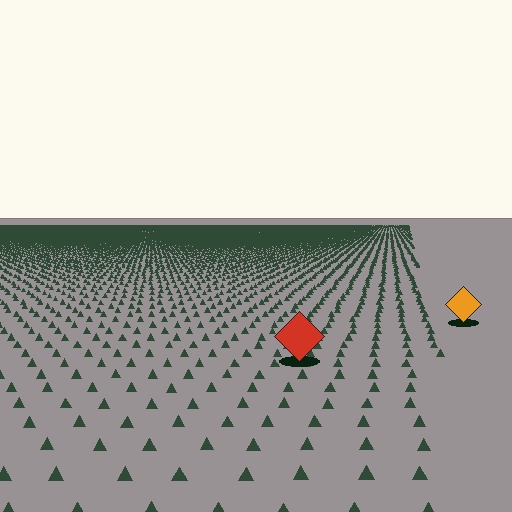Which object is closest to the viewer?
The red diamond is closest. The texture marks near it are larger and more spread out.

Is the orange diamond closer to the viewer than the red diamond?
No. The red diamond is closer — you can tell from the texture gradient: the ground texture is coarser near it.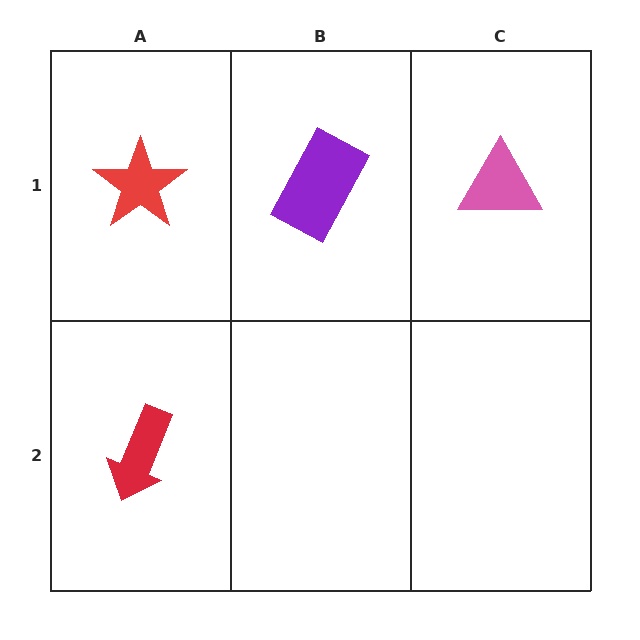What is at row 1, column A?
A red star.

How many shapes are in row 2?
1 shape.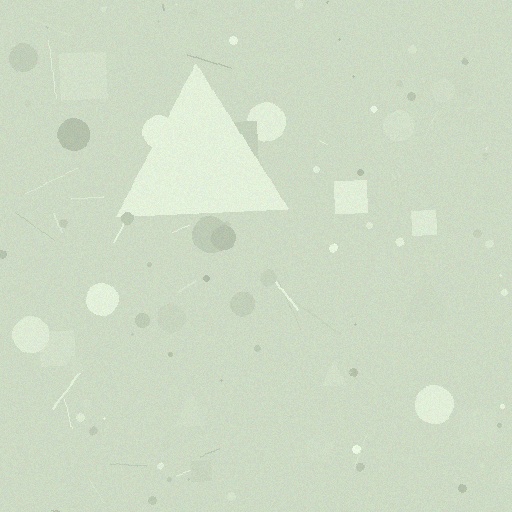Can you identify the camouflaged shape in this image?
The camouflaged shape is a triangle.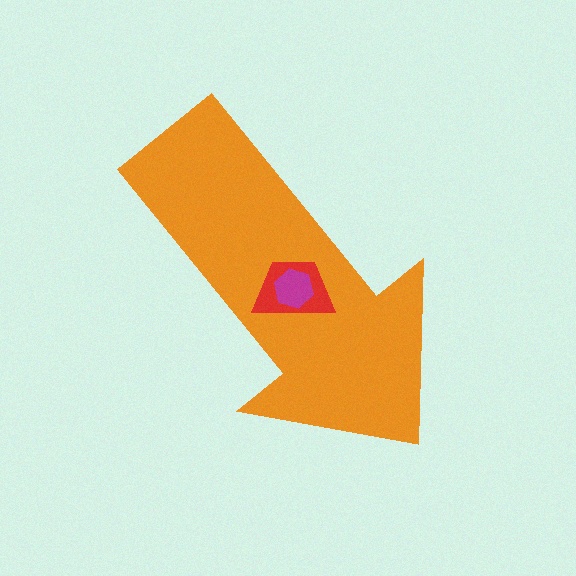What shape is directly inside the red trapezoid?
The magenta hexagon.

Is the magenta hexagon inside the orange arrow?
Yes.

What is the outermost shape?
The orange arrow.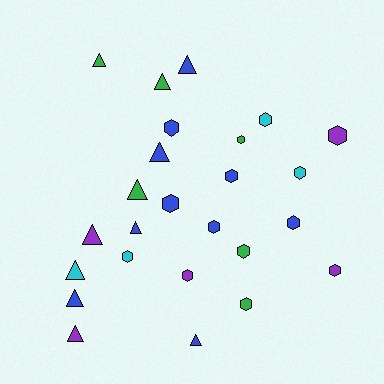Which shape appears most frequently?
Hexagon, with 14 objects.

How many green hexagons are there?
There are 3 green hexagons.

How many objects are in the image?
There are 25 objects.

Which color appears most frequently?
Blue, with 10 objects.